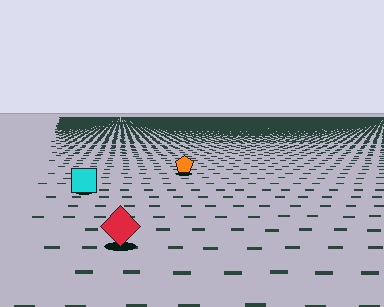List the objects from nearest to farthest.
From nearest to farthest: the red diamond, the cyan square, the orange pentagon.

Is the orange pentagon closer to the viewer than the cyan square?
No. The cyan square is closer — you can tell from the texture gradient: the ground texture is coarser near it.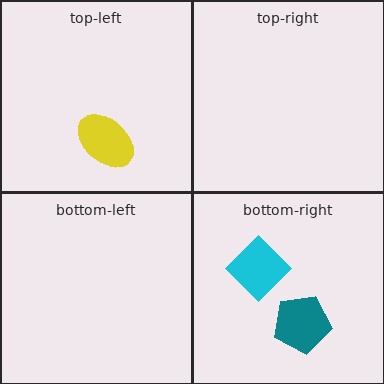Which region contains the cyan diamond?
The bottom-right region.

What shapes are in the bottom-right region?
The teal pentagon, the cyan diamond.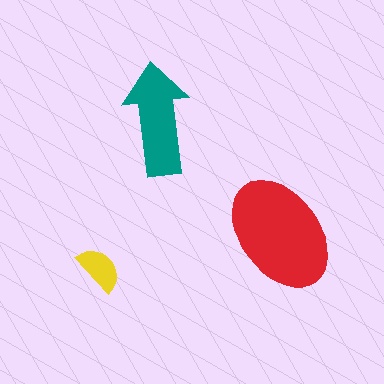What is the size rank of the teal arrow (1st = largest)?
2nd.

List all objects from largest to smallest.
The red ellipse, the teal arrow, the yellow semicircle.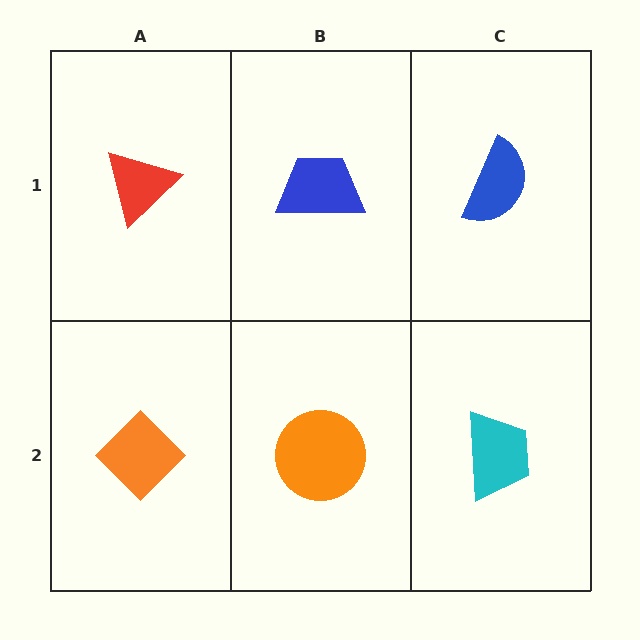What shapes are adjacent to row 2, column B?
A blue trapezoid (row 1, column B), an orange diamond (row 2, column A), a cyan trapezoid (row 2, column C).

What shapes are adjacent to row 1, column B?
An orange circle (row 2, column B), a red triangle (row 1, column A), a blue semicircle (row 1, column C).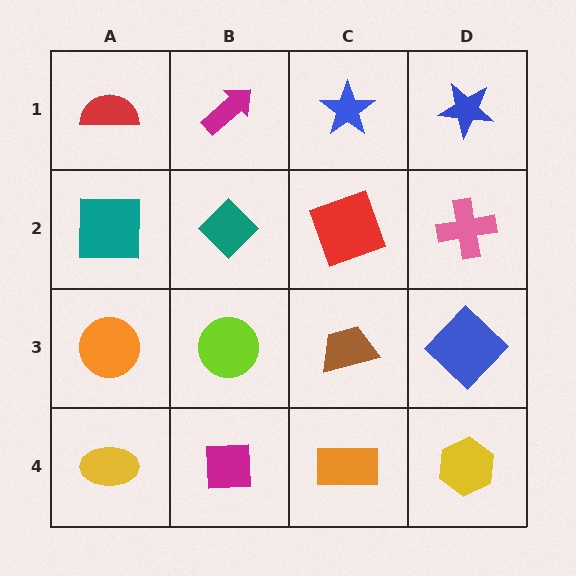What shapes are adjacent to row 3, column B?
A teal diamond (row 2, column B), a magenta square (row 4, column B), an orange circle (row 3, column A), a brown trapezoid (row 3, column C).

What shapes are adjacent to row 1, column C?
A red square (row 2, column C), a magenta arrow (row 1, column B), a blue star (row 1, column D).